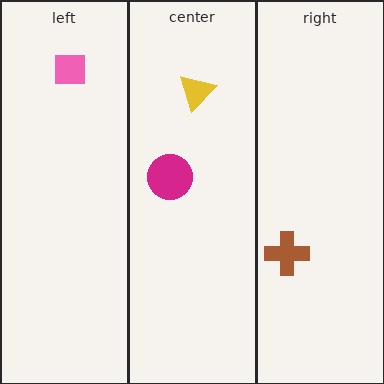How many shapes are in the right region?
1.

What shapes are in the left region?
The pink square.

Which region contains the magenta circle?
The center region.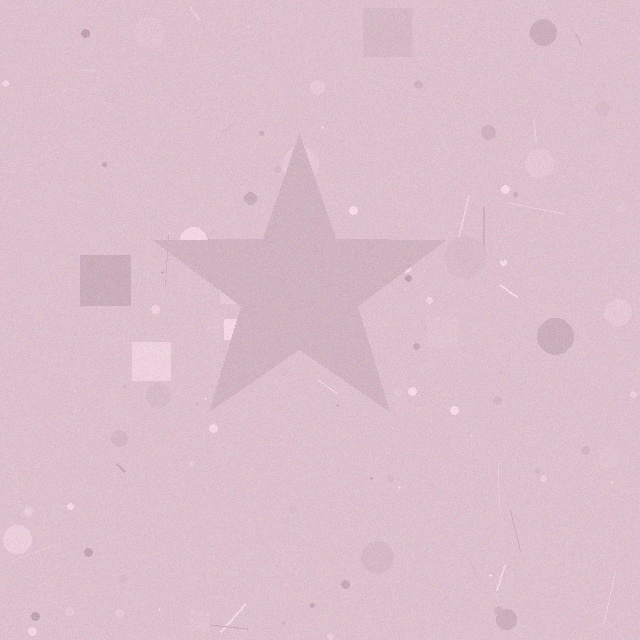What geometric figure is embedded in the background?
A star is embedded in the background.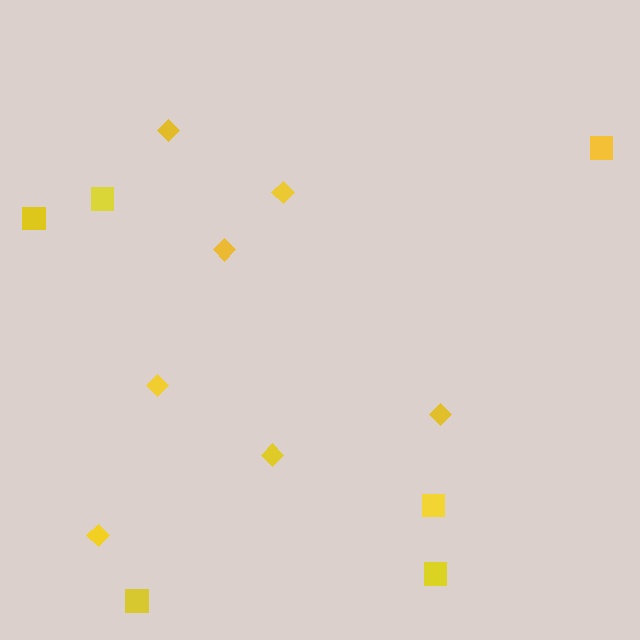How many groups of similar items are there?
There are 2 groups: one group of squares (6) and one group of diamonds (7).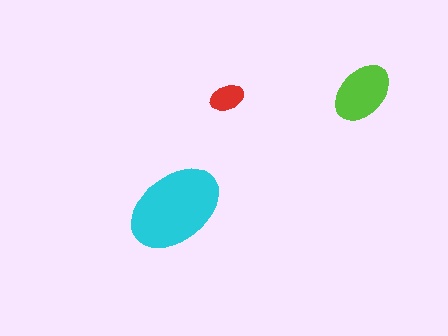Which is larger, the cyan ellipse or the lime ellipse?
The cyan one.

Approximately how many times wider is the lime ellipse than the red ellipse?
About 2 times wider.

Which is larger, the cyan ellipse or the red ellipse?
The cyan one.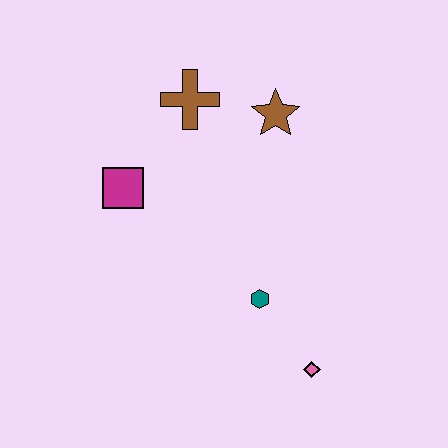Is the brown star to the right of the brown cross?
Yes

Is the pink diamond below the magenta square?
Yes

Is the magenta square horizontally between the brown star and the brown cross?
No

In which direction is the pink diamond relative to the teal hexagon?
The pink diamond is below the teal hexagon.